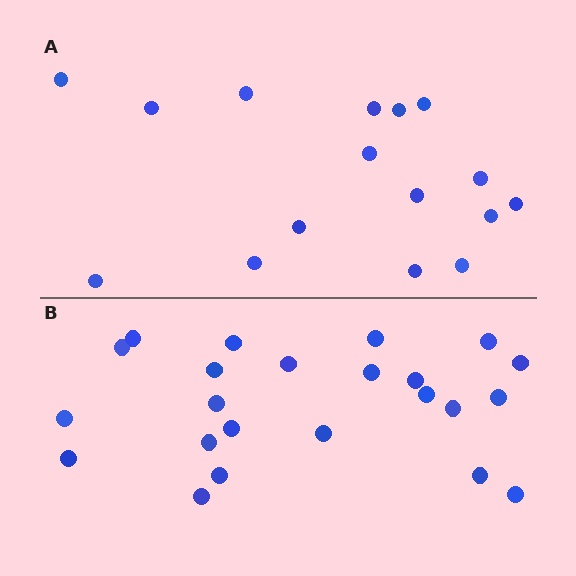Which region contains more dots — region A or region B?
Region B (the bottom region) has more dots.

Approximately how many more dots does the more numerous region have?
Region B has roughly 8 or so more dots than region A.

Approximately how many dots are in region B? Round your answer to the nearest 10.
About 20 dots. (The exact count is 23, which rounds to 20.)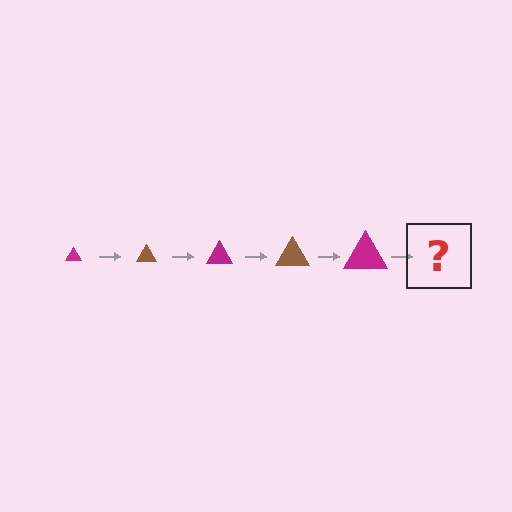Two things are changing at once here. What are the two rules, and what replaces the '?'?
The two rules are that the triangle grows larger each step and the color cycles through magenta and brown. The '?' should be a brown triangle, larger than the previous one.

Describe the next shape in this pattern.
It should be a brown triangle, larger than the previous one.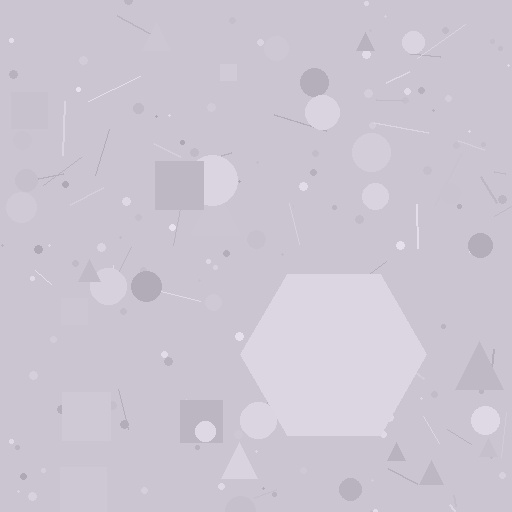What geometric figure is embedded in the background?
A hexagon is embedded in the background.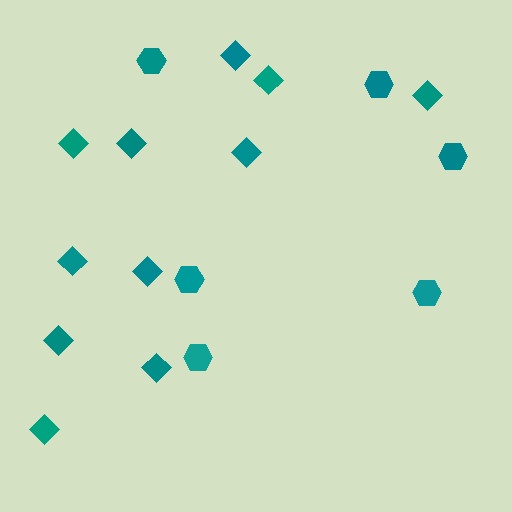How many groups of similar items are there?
There are 2 groups: one group of diamonds (11) and one group of hexagons (6).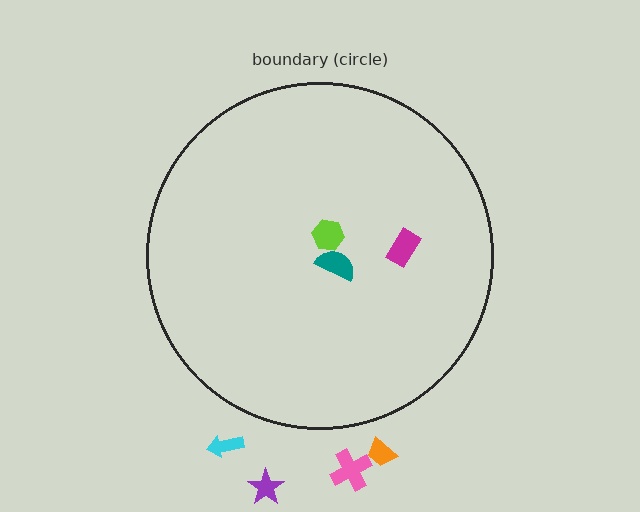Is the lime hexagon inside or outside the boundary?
Inside.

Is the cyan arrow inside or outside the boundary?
Outside.